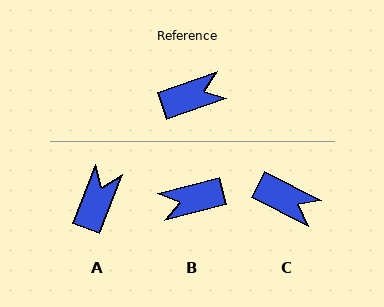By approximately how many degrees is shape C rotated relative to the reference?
Approximately 46 degrees clockwise.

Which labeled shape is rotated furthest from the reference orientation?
B, about 175 degrees away.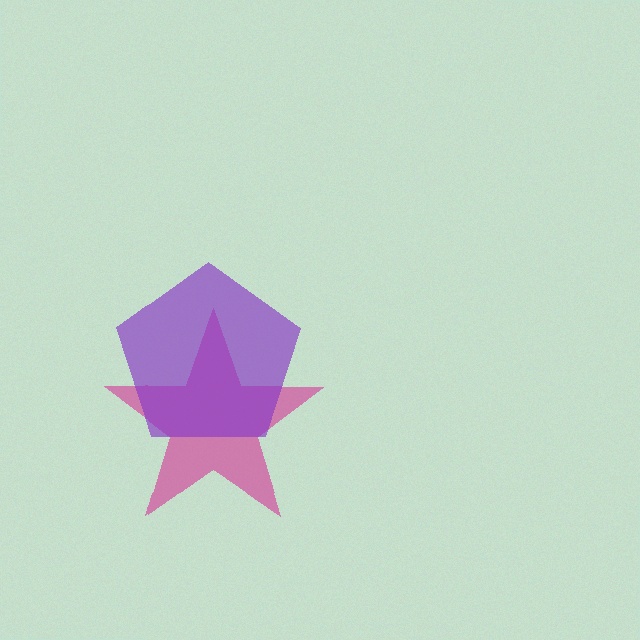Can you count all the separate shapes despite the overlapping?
Yes, there are 2 separate shapes.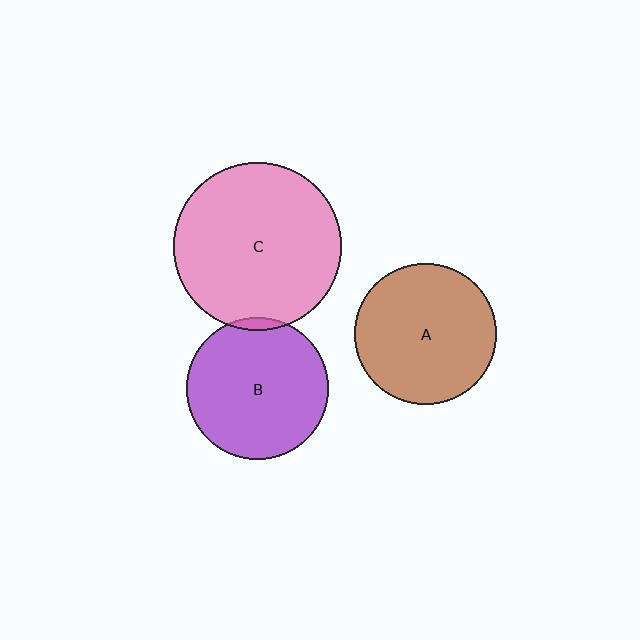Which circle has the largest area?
Circle C (pink).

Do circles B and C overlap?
Yes.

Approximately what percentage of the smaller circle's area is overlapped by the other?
Approximately 5%.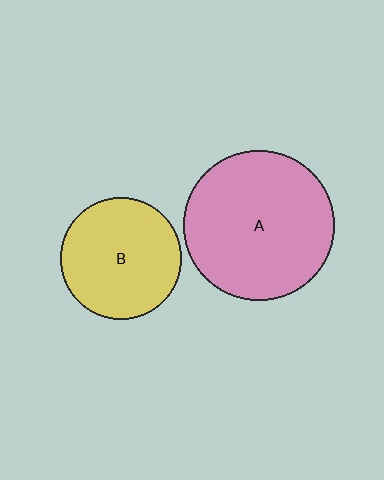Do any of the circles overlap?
No, none of the circles overlap.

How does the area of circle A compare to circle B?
Approximately 1.5 times.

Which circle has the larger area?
Circle A (pink).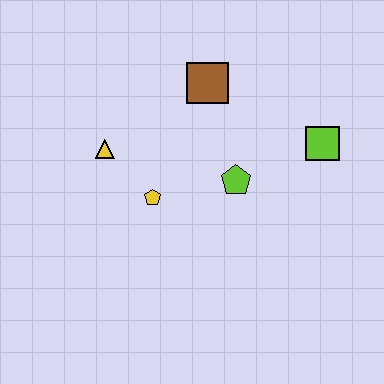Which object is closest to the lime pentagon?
The yellow pentagon is closest to the lime pentagon.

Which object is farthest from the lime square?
The yellow triangle is farthest from the lime square.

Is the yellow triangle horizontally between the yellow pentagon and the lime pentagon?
No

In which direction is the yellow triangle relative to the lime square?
The yellow triangle is to the left of the lime square.